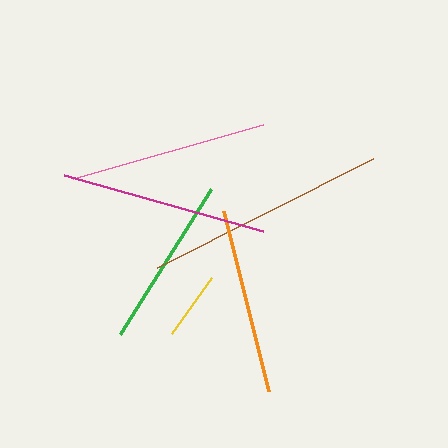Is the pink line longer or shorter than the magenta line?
The magenta line is longer than the pink line.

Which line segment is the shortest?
The yellow line is the shortest at approximately 69 pixels.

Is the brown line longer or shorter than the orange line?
The brown line is longer than the orange line.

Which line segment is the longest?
The brown line is the longest at approximately 242 pixels.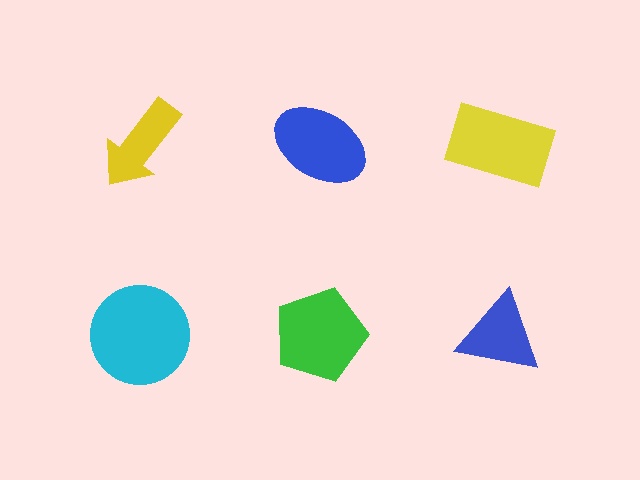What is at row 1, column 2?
A blue ellipse.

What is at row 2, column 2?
A green pentagon.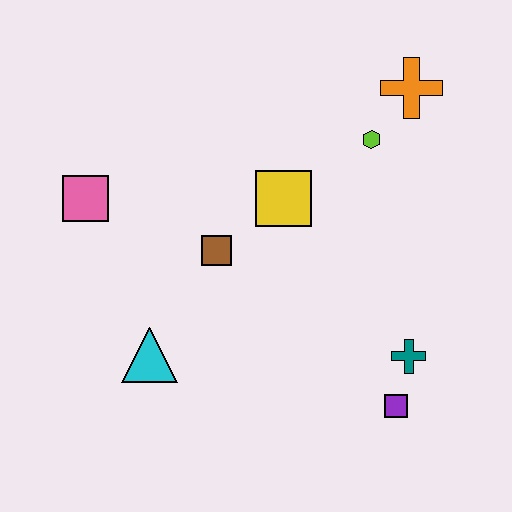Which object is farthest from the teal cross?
The pink square is farthest from the teal cross.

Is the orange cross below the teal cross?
No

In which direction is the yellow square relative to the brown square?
The yellow square is to the right of the brown square.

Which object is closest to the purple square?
The teal cross is closest to the purple square.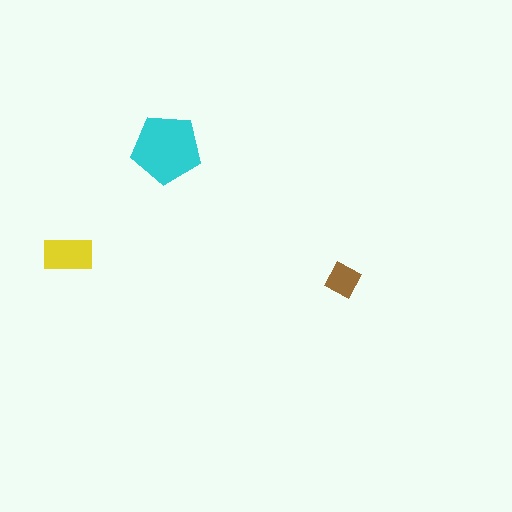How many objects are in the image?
There are 3 objects in the image.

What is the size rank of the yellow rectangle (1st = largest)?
2nd.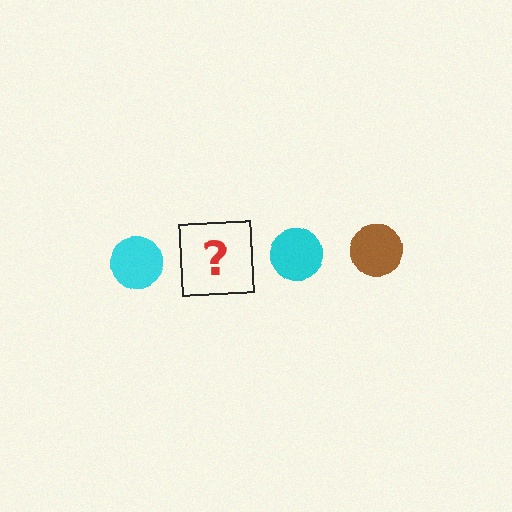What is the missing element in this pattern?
The missing element is a brown circle.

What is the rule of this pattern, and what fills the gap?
The rule is that the pattern cycles through cyan, brown circles. The gap should be filled with a brown circle.